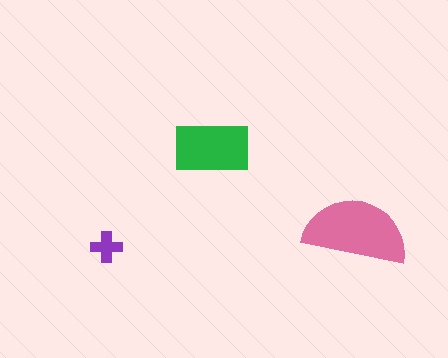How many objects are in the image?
There are 3 objects in the image.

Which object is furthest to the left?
The purple cross is leftmost.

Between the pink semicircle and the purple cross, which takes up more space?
The pink semicircle.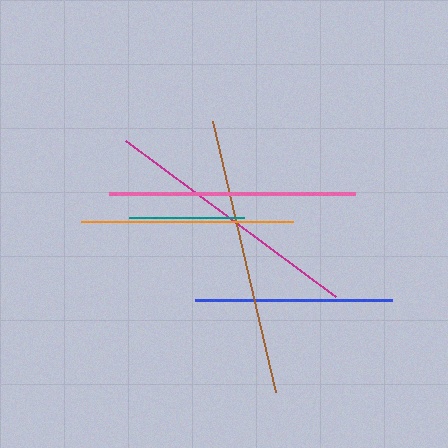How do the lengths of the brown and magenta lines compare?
The brown and magenta lines are approximately the same length.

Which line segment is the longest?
The brown line is the longest at approximately 278 pixels.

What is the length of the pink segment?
The pink segment is approximately 246 pixels long.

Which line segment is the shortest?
The teal line is the shortest at approximately 115 pixels.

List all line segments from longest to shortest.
From longest to shortest: brown, magenta, pink, orange, blue, teal.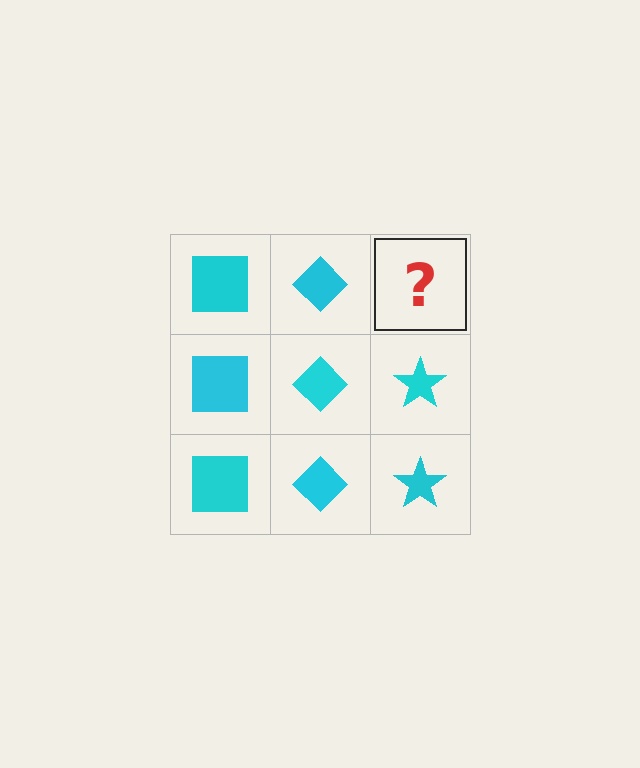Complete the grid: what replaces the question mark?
The question mark should be replaced with a cyan star.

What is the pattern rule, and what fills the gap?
The rule is that each column has a consistent shape. The gap should be filled with a cyan star.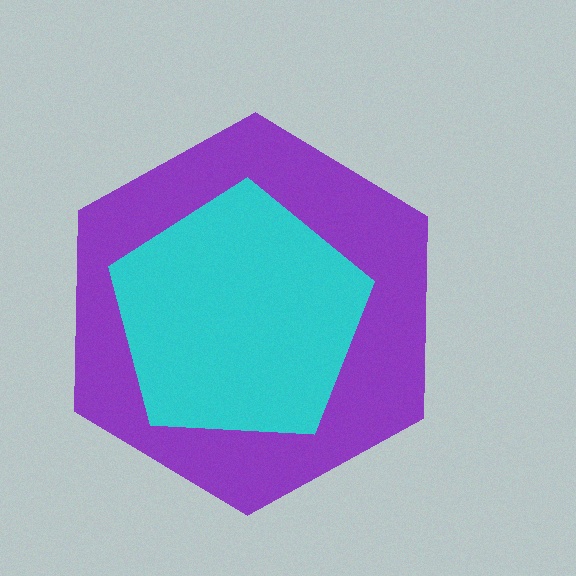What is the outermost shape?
The purple hexagon.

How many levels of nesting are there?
2.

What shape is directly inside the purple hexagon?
The cyan pentagon.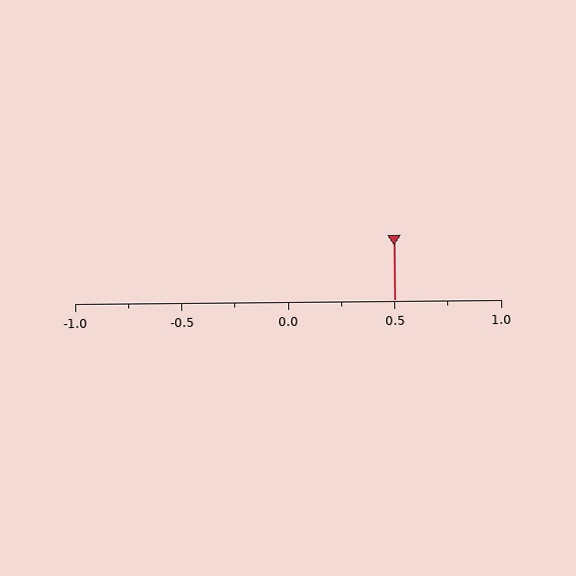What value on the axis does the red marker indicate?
The marker indicates approximately 0.5.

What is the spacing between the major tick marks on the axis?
The major ticks are spaced 0.5 apart.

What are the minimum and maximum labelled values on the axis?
The axis runs from -1.0 to 1.0.